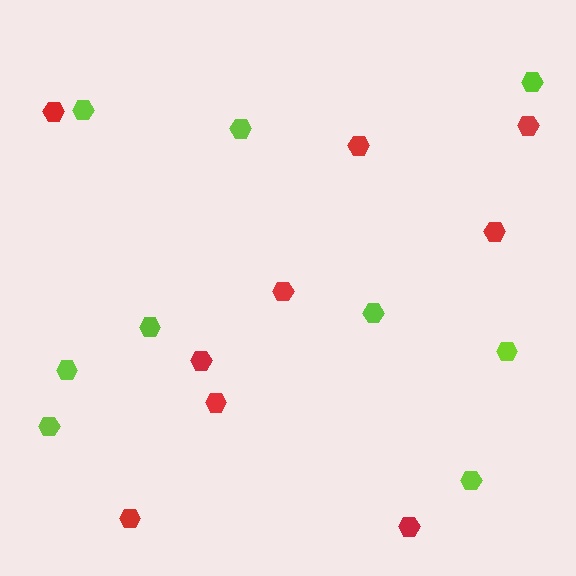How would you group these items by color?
There are 2 groups: one group of red hexagons (9) and one group of lime hexagons (9).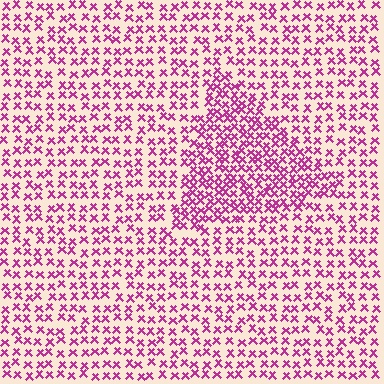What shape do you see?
I see a triangle.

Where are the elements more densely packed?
The elements are more densely packed inside the triangle boundary.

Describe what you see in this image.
The image contains small magenta elements arranged at two different densities. A triangle-shaped region is visible where the elements are more densely packed than the surrounding area.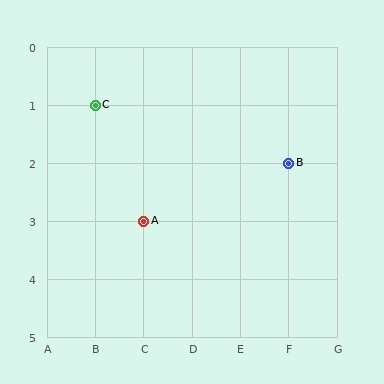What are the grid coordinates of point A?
Point A is at grid coordinates (C, 3).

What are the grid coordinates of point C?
Point C is at grid coordinates (B, 1).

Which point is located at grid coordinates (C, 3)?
Point A is at (C, 3).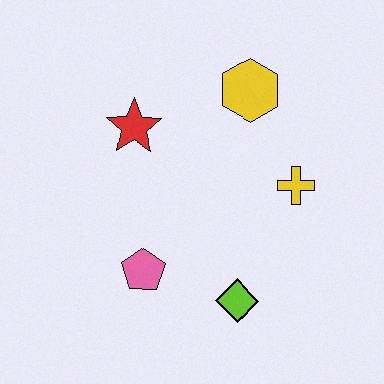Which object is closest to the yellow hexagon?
The yellow cross is closest to the yellow hexagon.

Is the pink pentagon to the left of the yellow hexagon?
Yes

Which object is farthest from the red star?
The lime diamond is farthest from the red star.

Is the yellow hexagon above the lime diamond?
Yes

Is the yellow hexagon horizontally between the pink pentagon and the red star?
No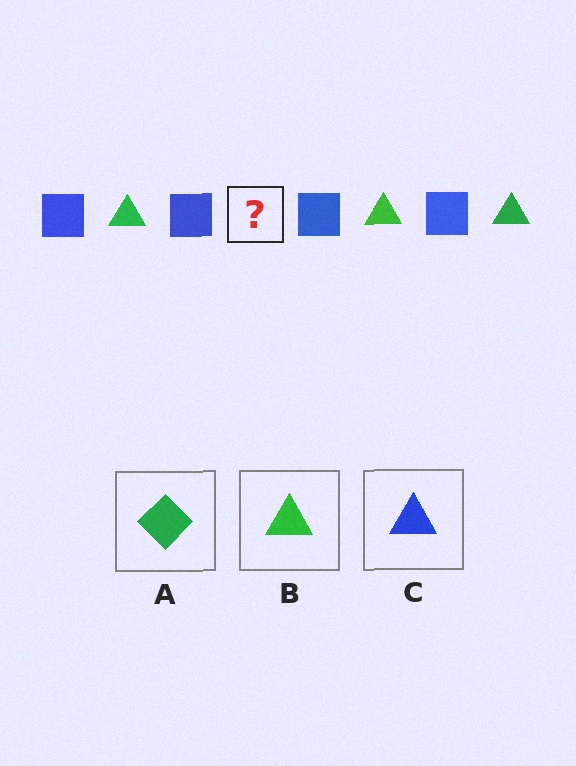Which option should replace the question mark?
Option B.